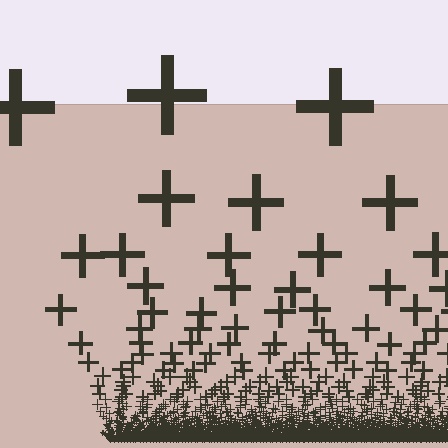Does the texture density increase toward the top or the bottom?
Density increases toward the bottom.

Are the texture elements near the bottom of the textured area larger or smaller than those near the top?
Smaller. The gradient is inverted — elements near the bottom are smaller and denser.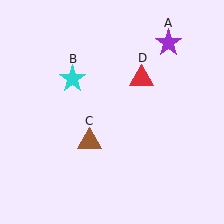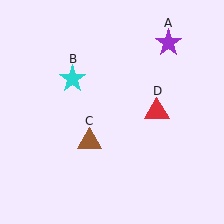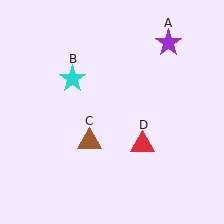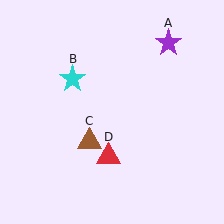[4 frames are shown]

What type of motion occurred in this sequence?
The red triangle (object D) rotated clockwise around the center of the scene.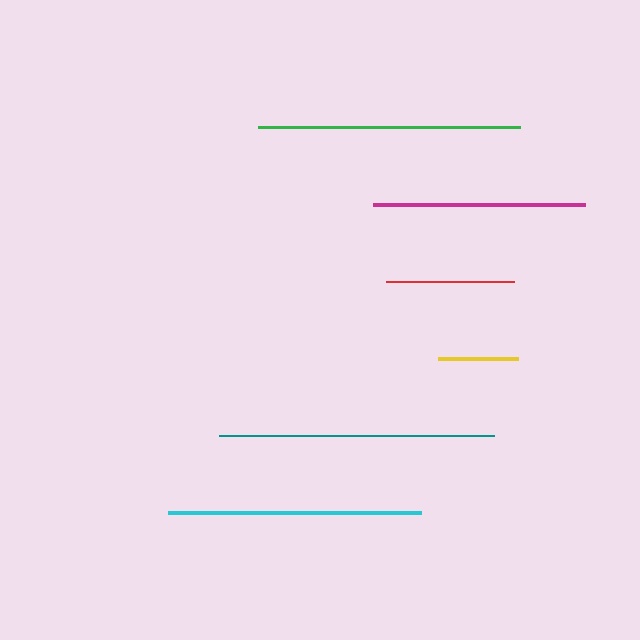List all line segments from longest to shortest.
From longest to shortest: teal, green, cyan, magenta, red, yellow.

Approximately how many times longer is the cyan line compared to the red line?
The cyan line is approximately 2.0 times the length of the red line.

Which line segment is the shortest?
The yellow line is the shortest at approximately 80 pixels.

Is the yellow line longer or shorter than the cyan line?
The cyan line is longer than the yellow line.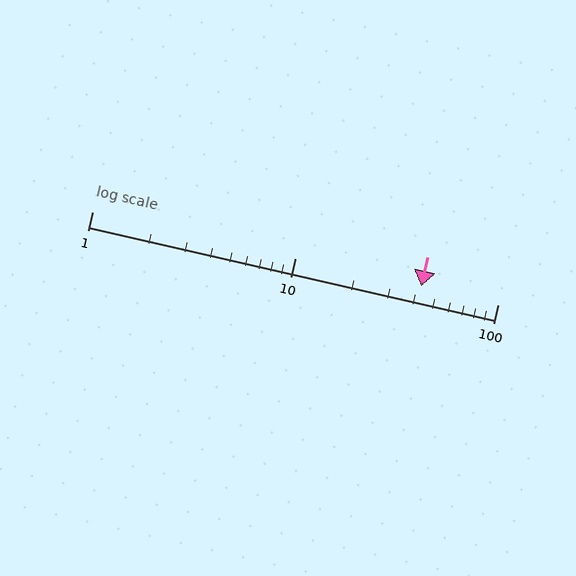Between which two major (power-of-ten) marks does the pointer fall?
The pointer is between 10 and 100.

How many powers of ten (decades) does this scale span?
The scale spans 2 decades, from 1 to 100.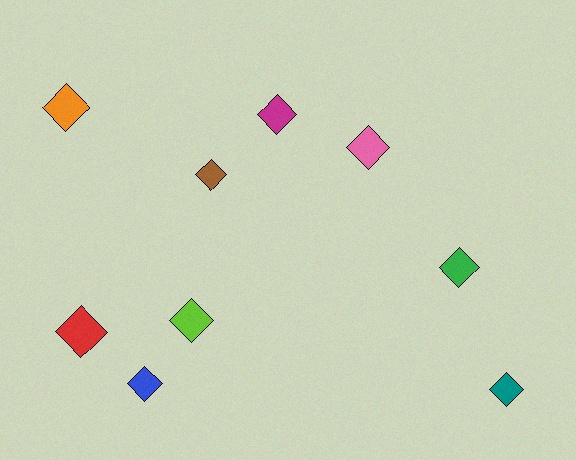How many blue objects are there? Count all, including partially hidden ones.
There is 1 blue object.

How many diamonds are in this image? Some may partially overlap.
There are 9 diamonds.